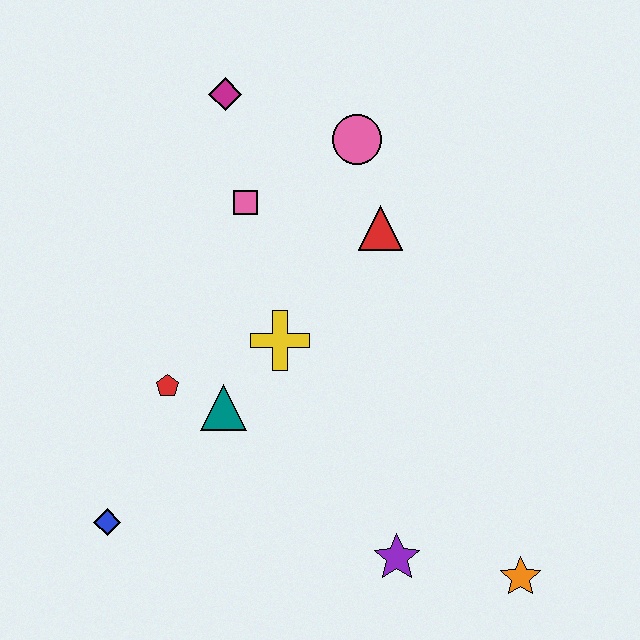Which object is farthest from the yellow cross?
The orange star is farthest from the yellow cross.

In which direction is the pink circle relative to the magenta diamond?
The pink circle is to the right of the magenta diamond.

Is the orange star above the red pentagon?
No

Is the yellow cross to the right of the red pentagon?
Yes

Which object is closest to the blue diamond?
The red pentagon is closest to the blue diamond.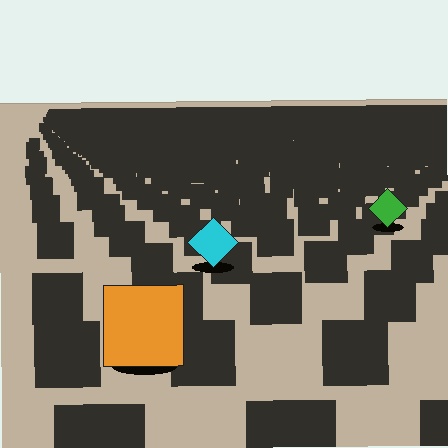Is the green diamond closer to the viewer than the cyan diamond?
No. The cyan diamond is closer — you can tell from the texture gradient: the ground texture is coarser near it.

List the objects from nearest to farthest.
From nearest to farthest: the orange square, the cyan diamond, the green diamond.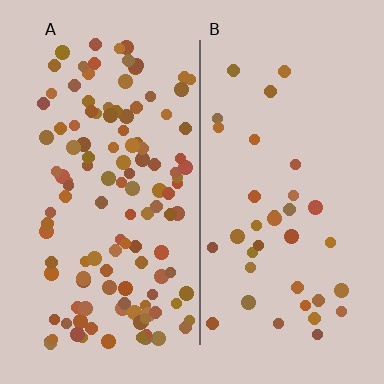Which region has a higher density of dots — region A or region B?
A (the left).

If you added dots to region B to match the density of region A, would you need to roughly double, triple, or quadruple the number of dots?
Approximately triple.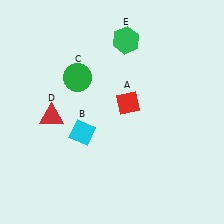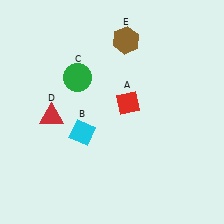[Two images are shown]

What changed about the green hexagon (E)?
In Image 1, E is green. In Image 2, it changed to brown.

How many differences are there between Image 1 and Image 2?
There is 1 difference between the two images.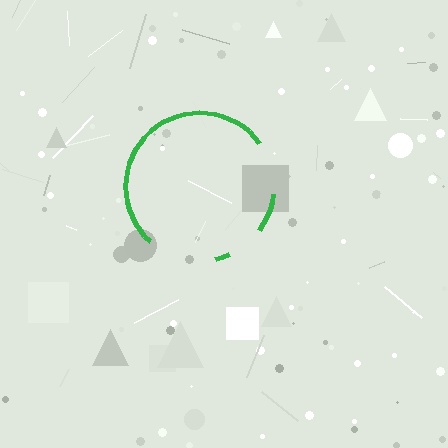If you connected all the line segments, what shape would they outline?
They would outline a circle.